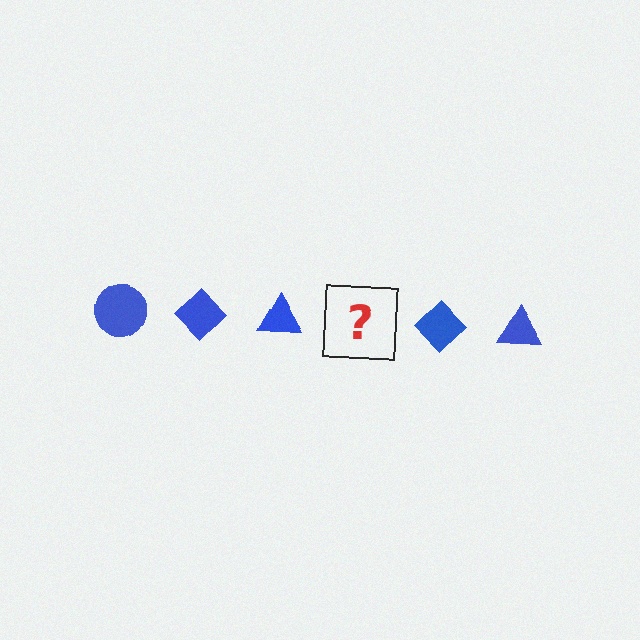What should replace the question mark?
The question mark should be replaced with a blue circle.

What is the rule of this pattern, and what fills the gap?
The rule is that the pattern cycles through circle, diamond, triangle shapes in blue. The gap should be filled with a blue circle.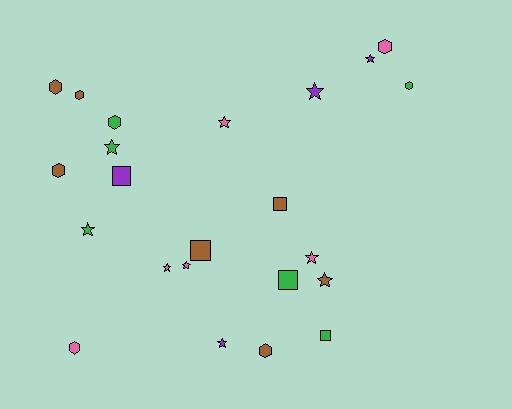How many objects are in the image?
There are 23 objects.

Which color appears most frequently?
Brown, with 7 objects.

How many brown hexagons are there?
There are 4 brown hexagons.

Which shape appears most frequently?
Star, with 10 objects.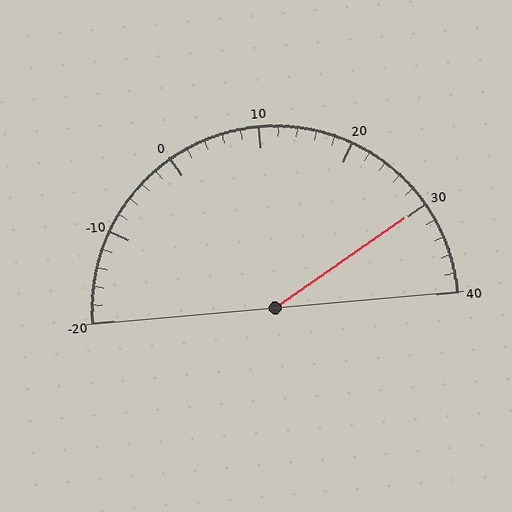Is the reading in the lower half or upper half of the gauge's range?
The reading is in the upper half of the range (-20 to 40).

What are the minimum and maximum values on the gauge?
The gauge ranges from -20 to 40.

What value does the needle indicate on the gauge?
The needle indicates approximately 30.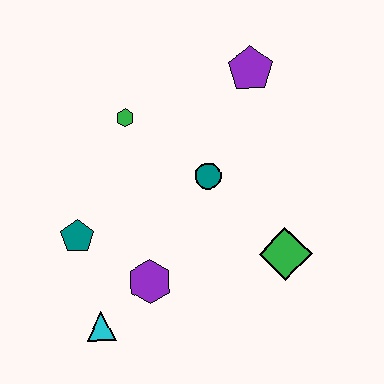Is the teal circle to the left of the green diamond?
Yes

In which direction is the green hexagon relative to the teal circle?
The green hexagon is to the left of the teal circle.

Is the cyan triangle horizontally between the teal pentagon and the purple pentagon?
Yes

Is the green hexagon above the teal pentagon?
Yes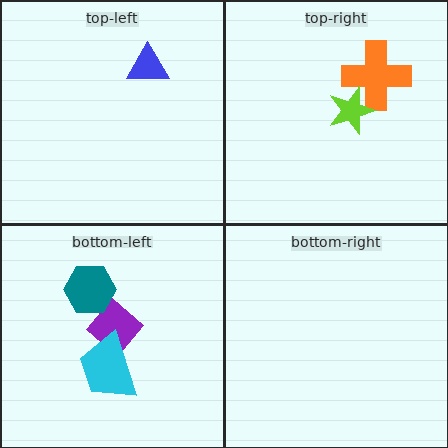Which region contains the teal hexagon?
The bottom-left region.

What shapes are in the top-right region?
The orange cross, the lime star.